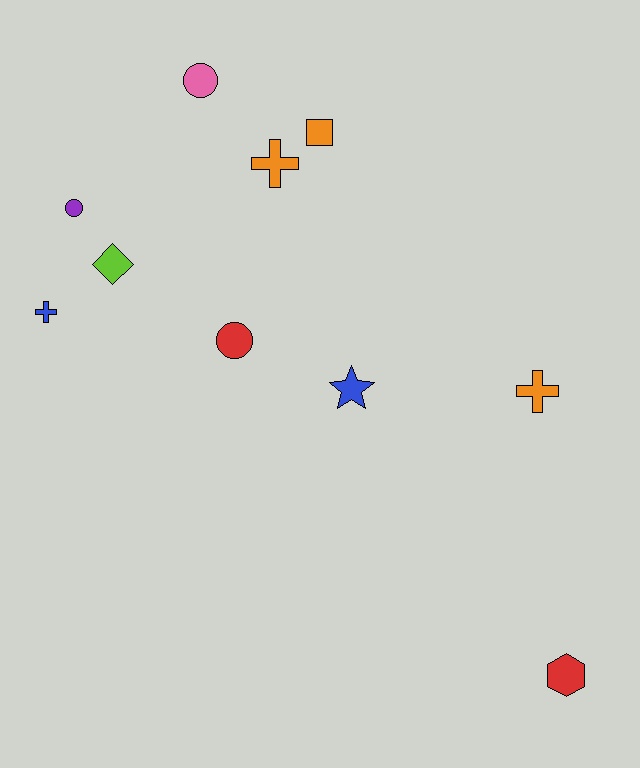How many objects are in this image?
There are 10 objects.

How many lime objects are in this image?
There is 1 lime object.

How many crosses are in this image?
There are 3 crosses.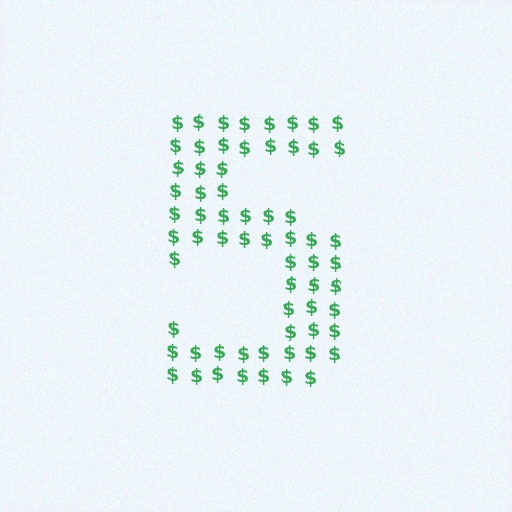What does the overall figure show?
The overall figure shows the digit 5.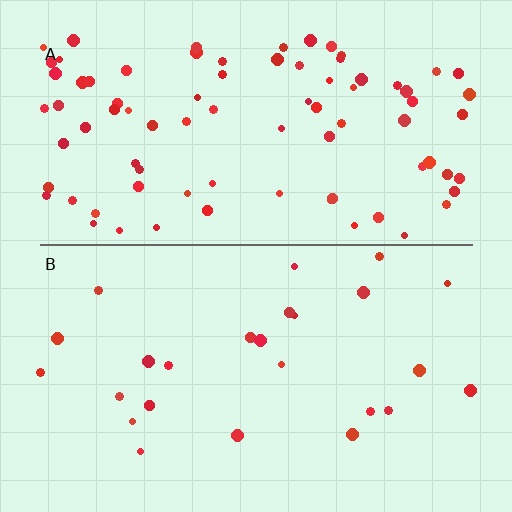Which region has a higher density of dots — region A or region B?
A (the top).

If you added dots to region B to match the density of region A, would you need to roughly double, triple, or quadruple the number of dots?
Approximately triple.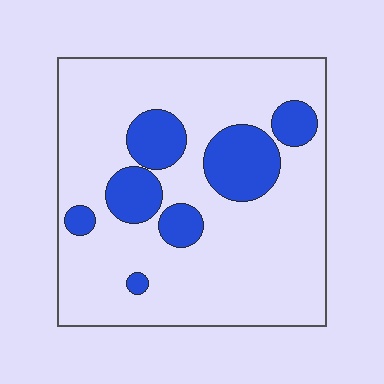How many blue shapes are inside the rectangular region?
7.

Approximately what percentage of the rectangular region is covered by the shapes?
Approximately 20%.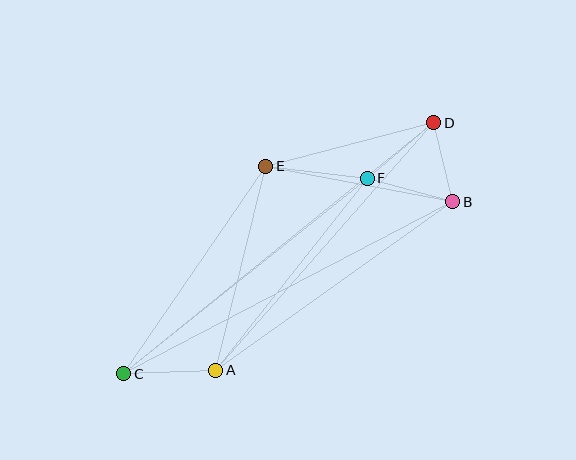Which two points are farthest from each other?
Points C and D are farthest from each other.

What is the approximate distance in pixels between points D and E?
The distance between D and E is approximately 174 pixels.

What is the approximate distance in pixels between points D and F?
The distance between D and F is approximately 87 pixels.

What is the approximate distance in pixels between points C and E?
The distance between C and E is approximately 251 pixels.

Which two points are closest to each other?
Points B and D are closest to each other.